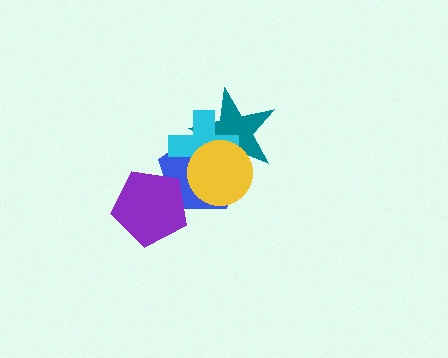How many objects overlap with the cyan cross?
3 objects overlap with the cyan cross.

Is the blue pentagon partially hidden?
Yes, it is partially covered by another shape.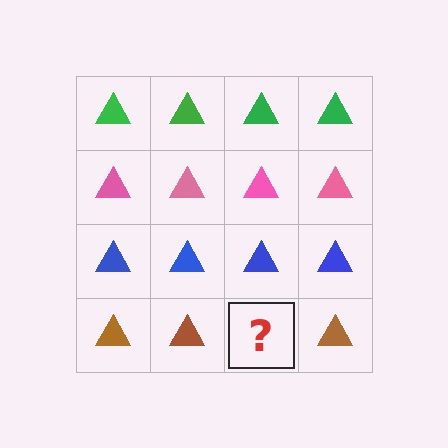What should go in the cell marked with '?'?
The missing cell should contain a brown triangle.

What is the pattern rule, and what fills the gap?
The rule is that each row has a consistent color. The gap should be filled with a brown triangle.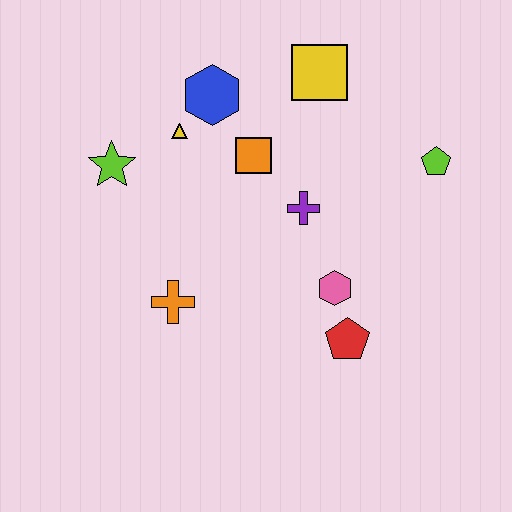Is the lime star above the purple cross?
Yes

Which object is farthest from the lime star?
The lime pentagon is farthest from the lime star.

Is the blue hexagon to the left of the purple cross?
Yes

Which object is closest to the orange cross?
The lime star is closest to the orange cross.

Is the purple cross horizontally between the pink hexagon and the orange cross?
Yes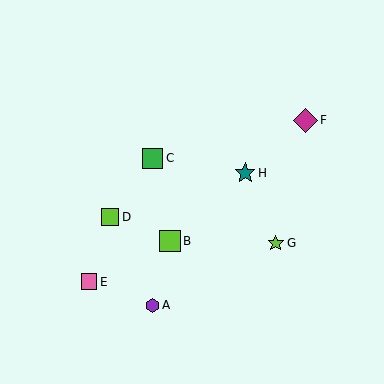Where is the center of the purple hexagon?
The center of the purple hexagon is at (153, 305).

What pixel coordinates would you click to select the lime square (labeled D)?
Click at (110, 217) to select the lime square D.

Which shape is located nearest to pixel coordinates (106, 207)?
The lime square (labeled D) at (110, 217) is nearest to that location.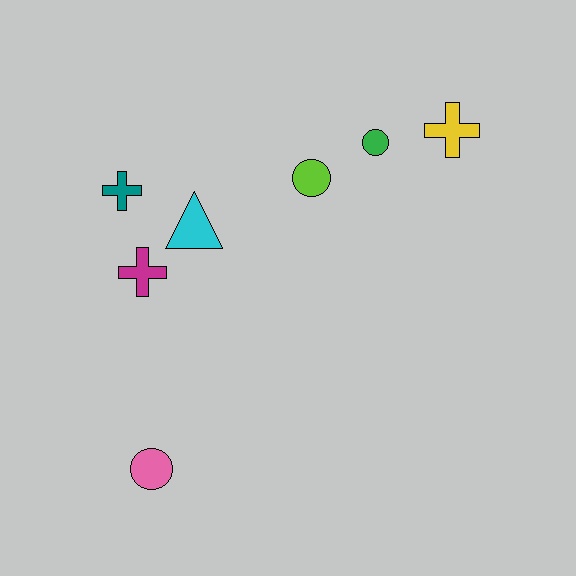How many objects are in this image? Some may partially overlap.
There are 7 objects.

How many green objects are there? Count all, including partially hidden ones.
There is 1 green object.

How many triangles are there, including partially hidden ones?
There is 1 triangle.